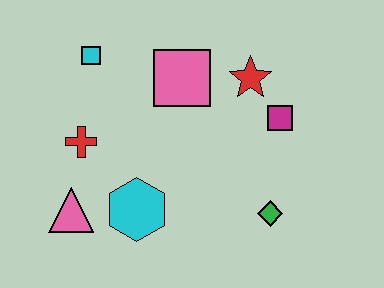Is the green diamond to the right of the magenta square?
No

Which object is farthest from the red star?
The pink triangle is farthest from the red star.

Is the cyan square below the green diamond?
No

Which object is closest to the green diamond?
The magenta square is closest to the green diamond.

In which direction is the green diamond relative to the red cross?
The green diamond is to the right of the red cross.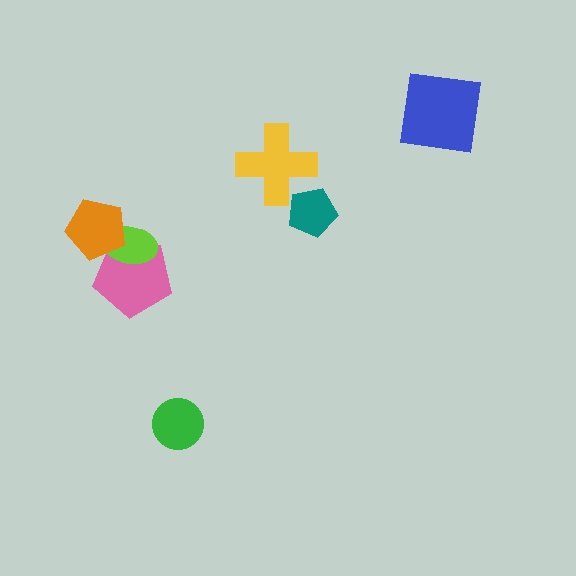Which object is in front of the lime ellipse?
The orange pentagon is in front of the lime ellipse.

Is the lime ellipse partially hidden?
Yes, it is partially covered by another shape.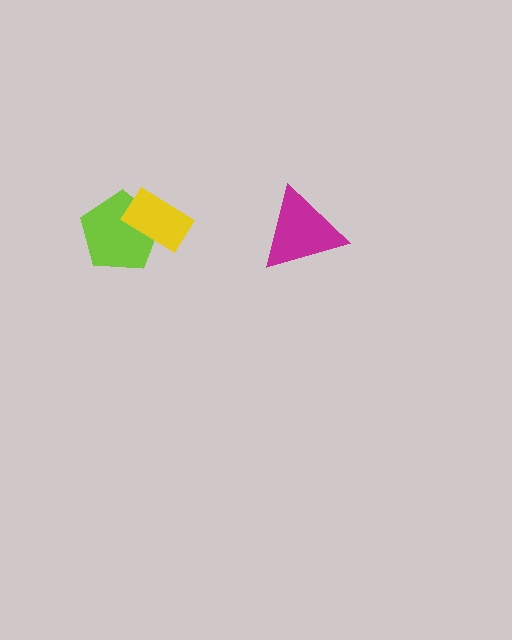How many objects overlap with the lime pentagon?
1 object overlaps with the lime pentagon.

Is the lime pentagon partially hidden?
Yes, it is partially covered by another shape.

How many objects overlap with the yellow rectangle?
1 object overlaps with the yellow rectangle.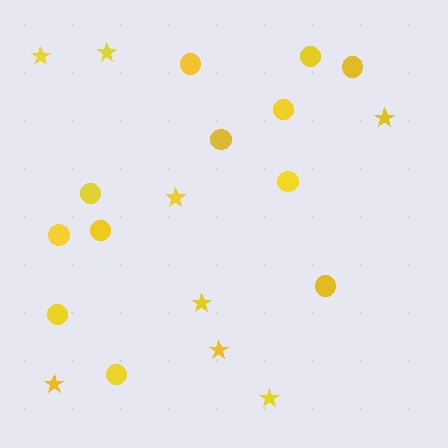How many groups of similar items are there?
There are 2 groups: one group of circles (12) and one group of stars (8).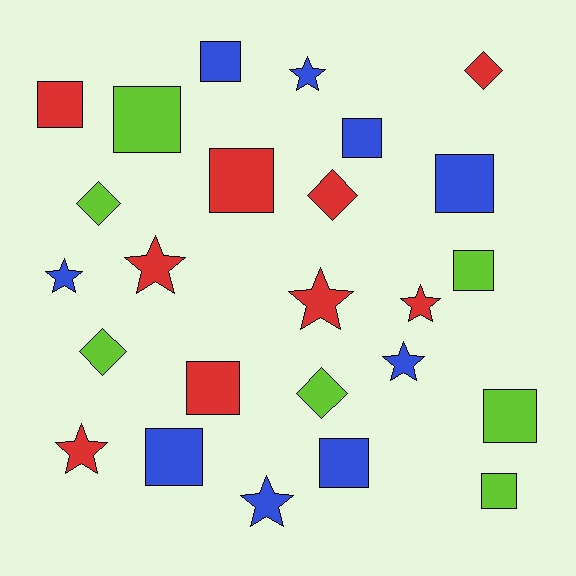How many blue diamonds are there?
There are no blue diamonds.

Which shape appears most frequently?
Square, with 12 objects.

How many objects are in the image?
There are 25 objects.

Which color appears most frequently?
Blue, with 9 objects.